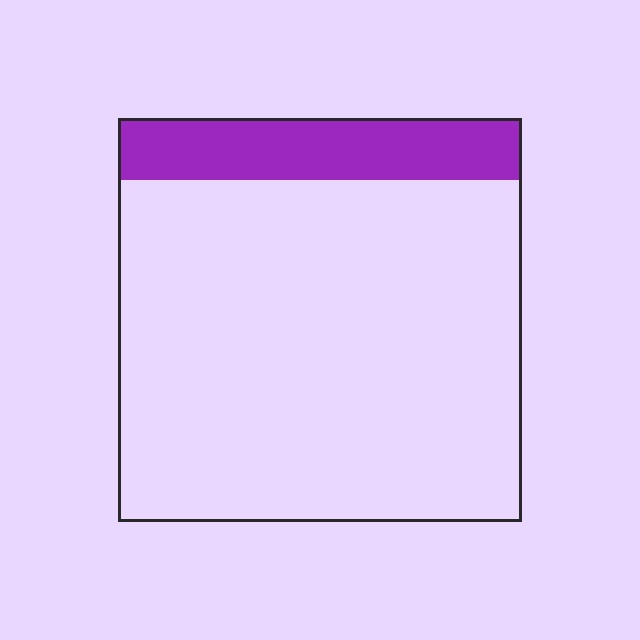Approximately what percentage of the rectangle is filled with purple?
Approximately 15%.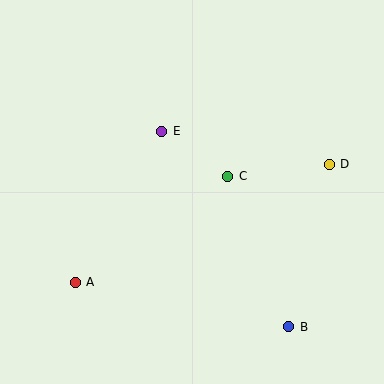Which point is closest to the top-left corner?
Point E is closest to the top-left corner.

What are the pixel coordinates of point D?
Point D is at (329, 164).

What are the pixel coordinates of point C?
Point C is at (228, 176).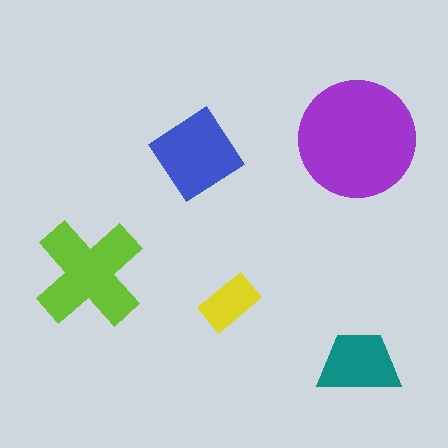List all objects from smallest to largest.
The yellow rectangle, the teal trapezoid, the blue diamond, the lime cross, the purple circle.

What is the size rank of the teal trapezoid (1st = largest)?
4th.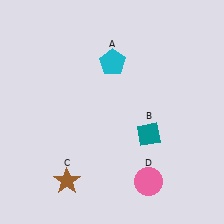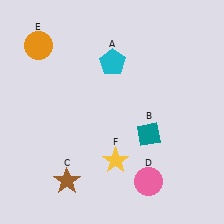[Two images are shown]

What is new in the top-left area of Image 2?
An orange circle (E) was added in the top-left area of Image 2.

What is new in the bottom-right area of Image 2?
A yellow star (F) was added in the bottom-right area of Image 2.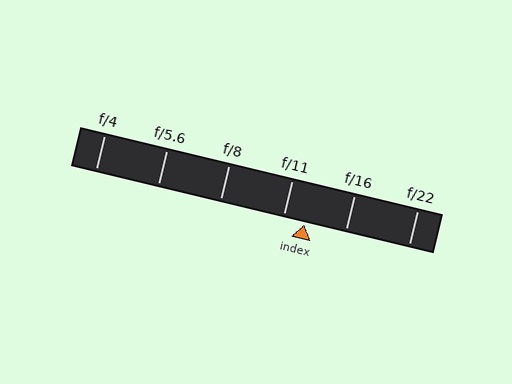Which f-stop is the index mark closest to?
The index mark is closest to f/11.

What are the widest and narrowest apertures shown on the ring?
The widest aperture shown is f/4 and the narrowest is f/22.